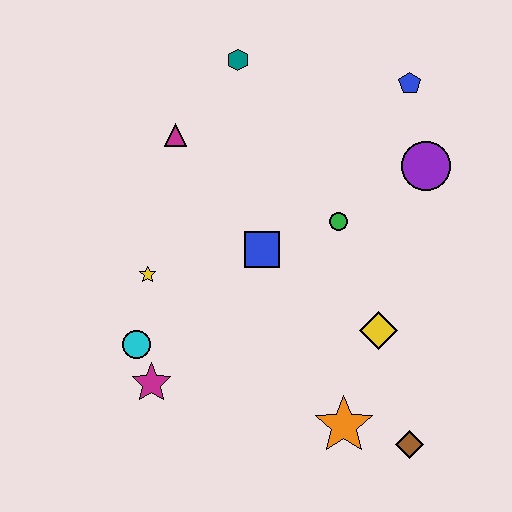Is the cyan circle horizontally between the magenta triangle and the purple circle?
No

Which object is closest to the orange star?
The brown diamond is closest to the orange star.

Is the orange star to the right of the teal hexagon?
Yes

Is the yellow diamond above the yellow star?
No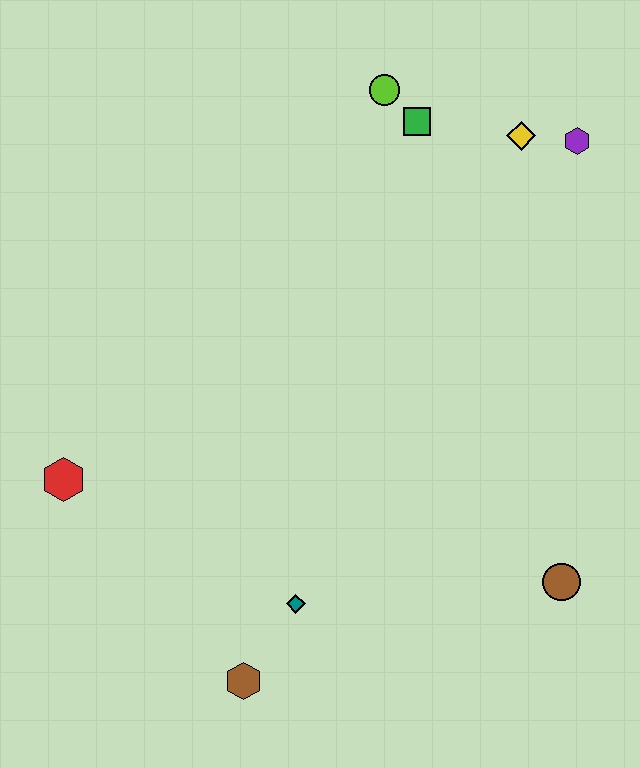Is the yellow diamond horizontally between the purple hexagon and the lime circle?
Yes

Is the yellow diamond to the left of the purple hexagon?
Yes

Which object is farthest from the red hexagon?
The purple hexagon is farthest from the red hexagon.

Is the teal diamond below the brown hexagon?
No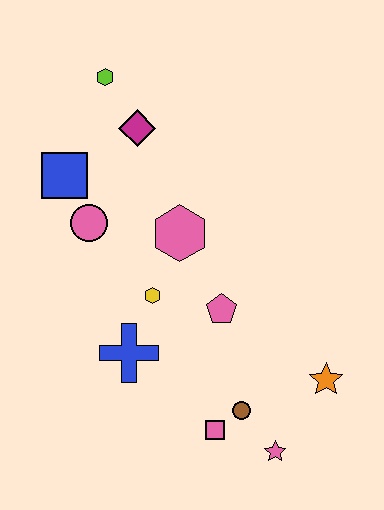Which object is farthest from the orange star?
The lime hexagon is farthest from the orange star.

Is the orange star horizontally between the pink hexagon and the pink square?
No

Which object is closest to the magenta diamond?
The lime hexagon is closest to the magenta diamond.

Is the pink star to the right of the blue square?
Yes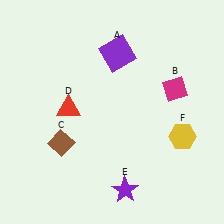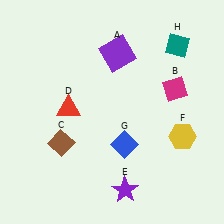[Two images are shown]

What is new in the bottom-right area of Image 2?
A blue diamond (G) was added in the bottom-right area of Image 2.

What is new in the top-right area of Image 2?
A teal diamond (H) was added in the top-right area of Image 2.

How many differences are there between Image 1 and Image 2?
There are 2 differences between the two images.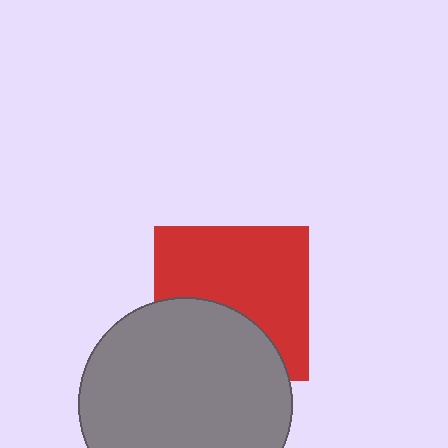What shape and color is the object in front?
The object in front is a gray circle.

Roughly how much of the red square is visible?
About half of it is visible (roughly 62%).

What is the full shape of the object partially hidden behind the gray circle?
The partially hidden object is a red square.